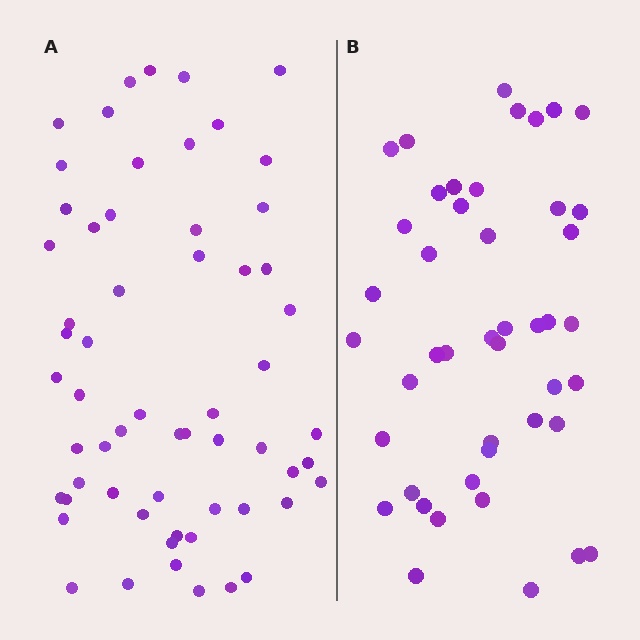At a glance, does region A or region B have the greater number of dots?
Region A (the left region) has more dots.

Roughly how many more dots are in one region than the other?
Region A has approximately 15 more dots than region B.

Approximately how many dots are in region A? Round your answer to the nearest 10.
About 60 dots.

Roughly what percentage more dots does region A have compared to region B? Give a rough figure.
About 35% more.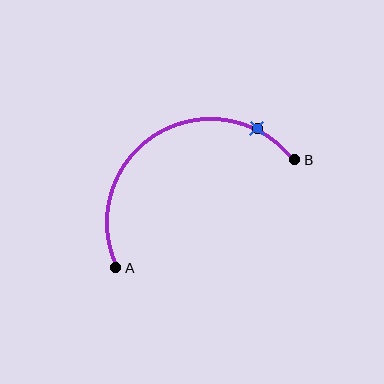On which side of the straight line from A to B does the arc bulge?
The arc bulges above the straight line connecting A and B.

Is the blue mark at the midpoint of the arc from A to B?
No. The blue mark lies on the arc but is closer to endpoint B. The arc midpoint would be at the point on the curve equidistant along the arc from both A and B.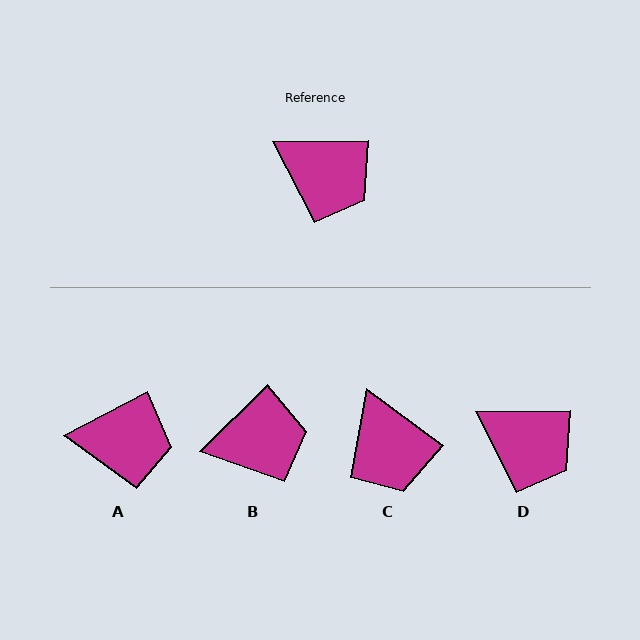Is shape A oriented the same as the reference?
No, it is off by about 27 degrees.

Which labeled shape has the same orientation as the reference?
D.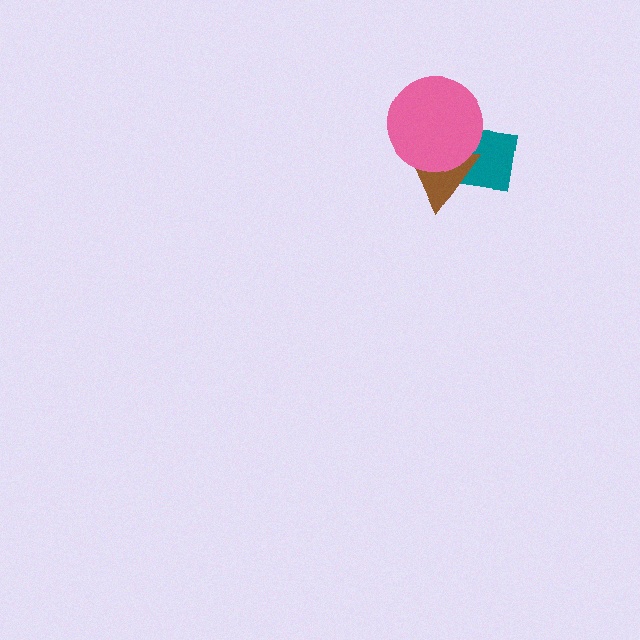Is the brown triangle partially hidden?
Yes, it is partially covered by another shape.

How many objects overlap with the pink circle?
2 objects overlap with the pink circle.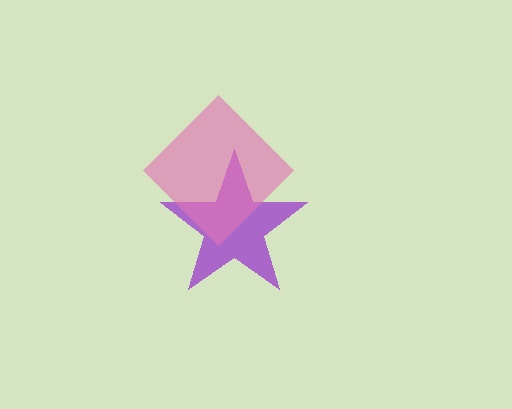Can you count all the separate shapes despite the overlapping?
Yes, there are 2 separate shapes.